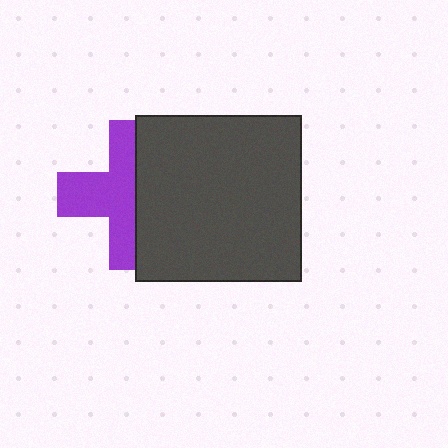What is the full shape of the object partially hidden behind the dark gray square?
The partially hidden object is a purple cross.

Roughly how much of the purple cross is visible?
About half of it is visible (roughly 54%).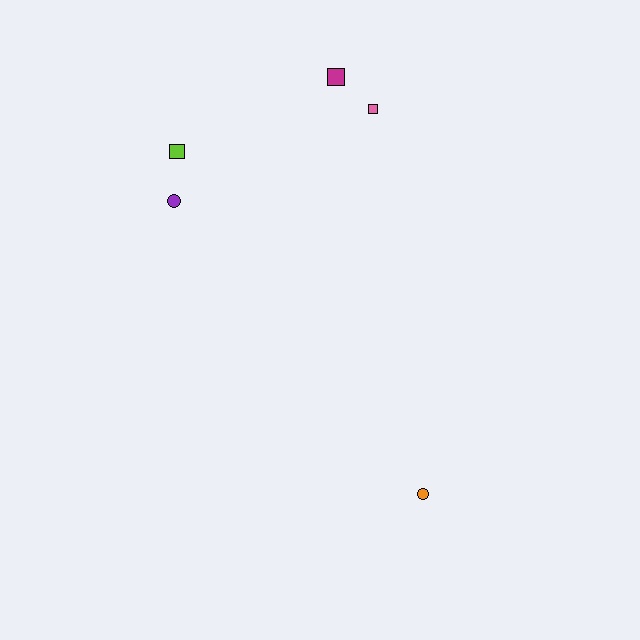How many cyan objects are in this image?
There are no cyan objects.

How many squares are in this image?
There are 3 squares.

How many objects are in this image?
There are 5 objects.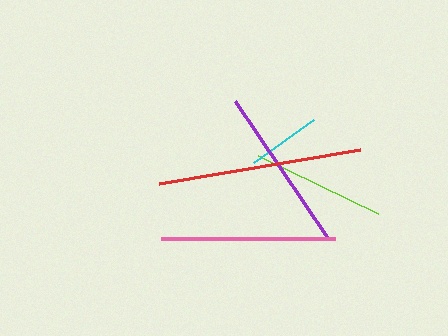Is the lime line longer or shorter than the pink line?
The pink line is longer than the lime line.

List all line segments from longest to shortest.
From longest to shortest: red, pink, purple, lime, cyan.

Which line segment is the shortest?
The cyan line is the shortest at approximately 74 pixels.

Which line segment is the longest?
The red line is the longest at approximately 204 pixels.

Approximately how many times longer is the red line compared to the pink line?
The red line is approximately 1.2 times the length of the pink line.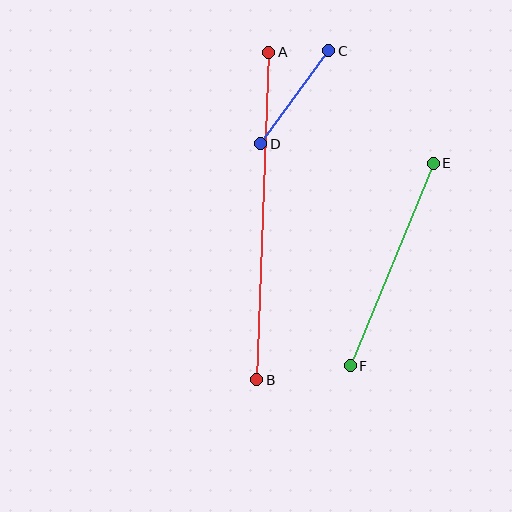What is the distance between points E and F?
The distance is approximately 219 pixels.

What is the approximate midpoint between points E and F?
The midpoint is at approximately (392, 265) pixels.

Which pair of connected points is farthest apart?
Points A and B are farthest apart.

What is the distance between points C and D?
The distance is approximately 115 pixels.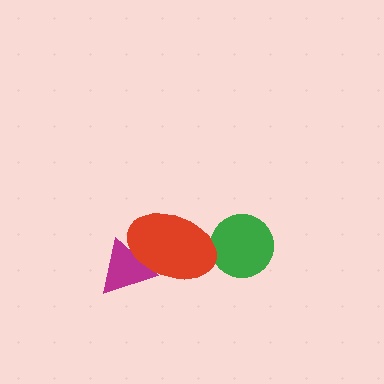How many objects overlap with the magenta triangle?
1 object overlaps with the magenta triangle.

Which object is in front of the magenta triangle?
The red ellipse is in front of the magenta triangle.